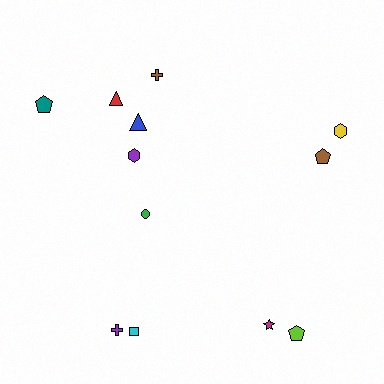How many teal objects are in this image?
There is 1 teal object.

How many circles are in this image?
There is 1 circle.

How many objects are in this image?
There are 12 objects.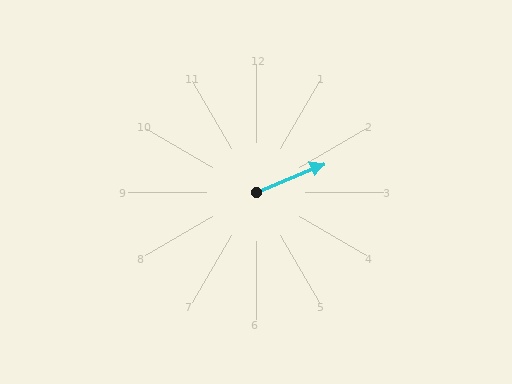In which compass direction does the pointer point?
Northeast.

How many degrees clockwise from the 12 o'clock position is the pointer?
Approximately 67 degrees.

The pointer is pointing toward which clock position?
Roughly 2 o'clock.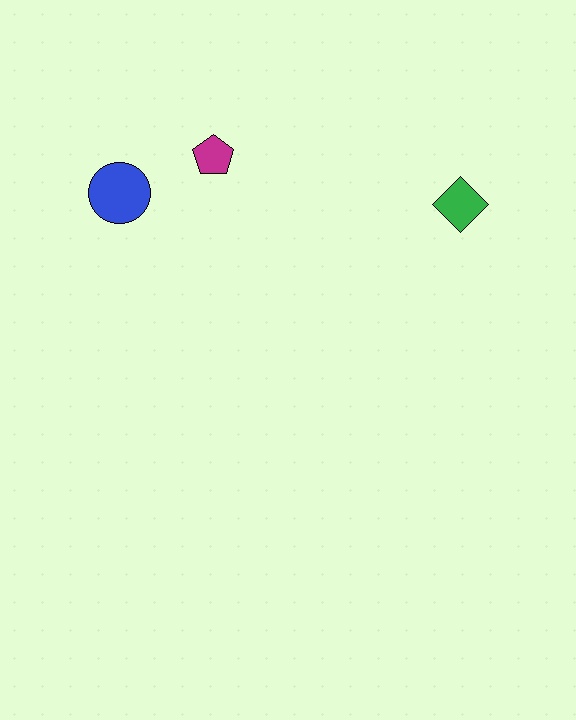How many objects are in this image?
There are 3 objects.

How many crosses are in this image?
There are no crosses.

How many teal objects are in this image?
There are no teal objects.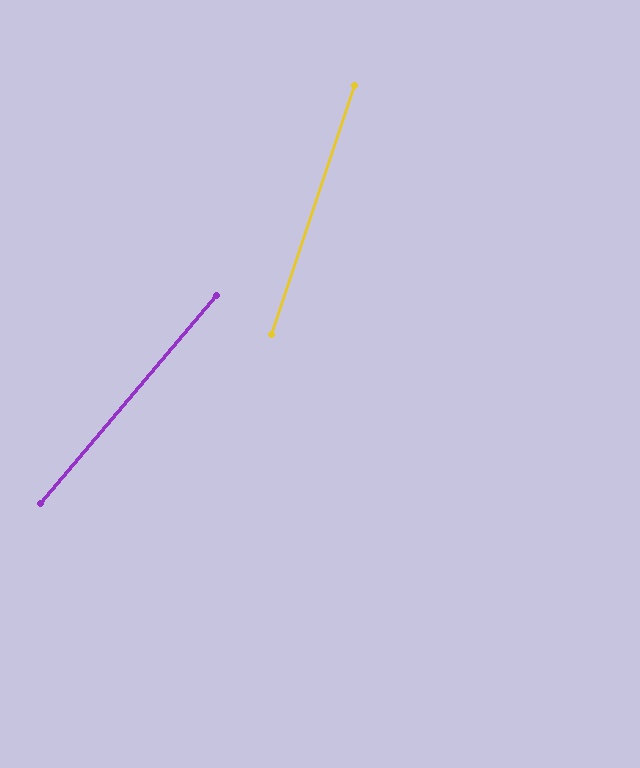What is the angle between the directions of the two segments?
Approximately 22 degrees.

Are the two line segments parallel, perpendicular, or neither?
Neither parallel nor perpendicular — they differ by about 22°.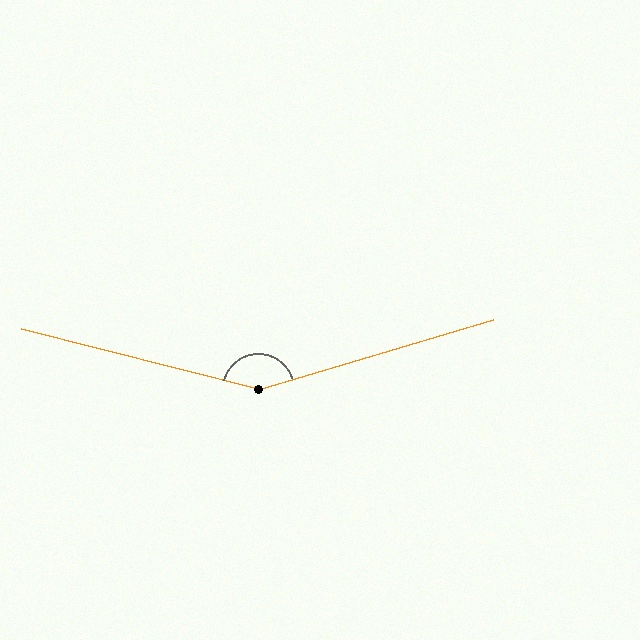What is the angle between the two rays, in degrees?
Approximately 149 degrees.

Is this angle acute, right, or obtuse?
It is obtuse.